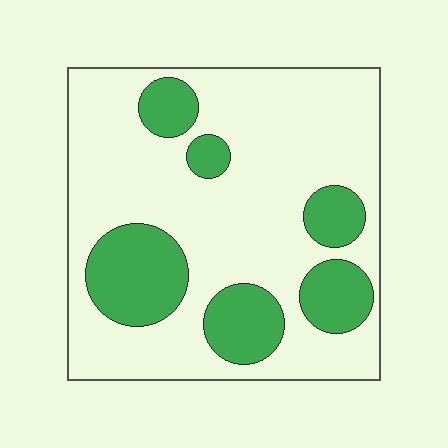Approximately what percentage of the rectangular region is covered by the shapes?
Approximately 25%.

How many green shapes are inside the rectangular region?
6.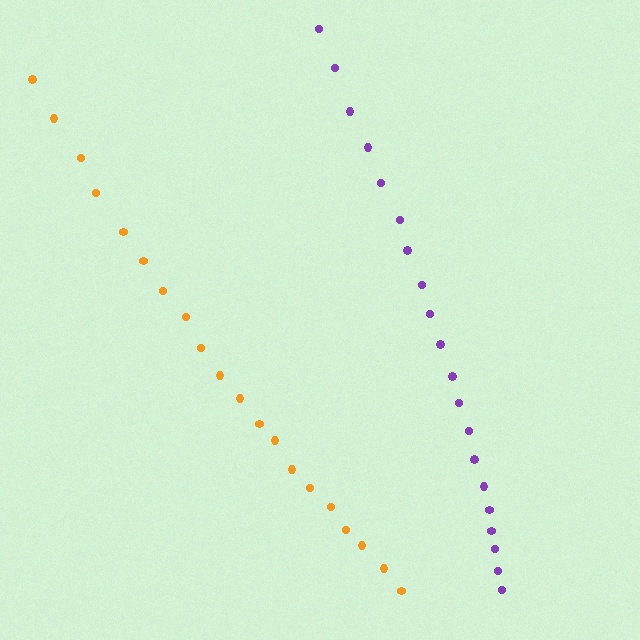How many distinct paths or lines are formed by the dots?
There are 2 distinct paths.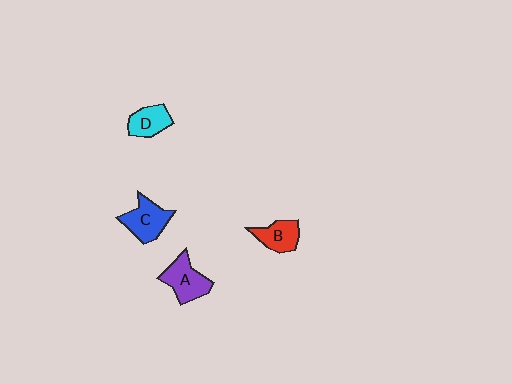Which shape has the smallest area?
Shape D (cyan).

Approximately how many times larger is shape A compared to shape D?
Approximately 1.3 times.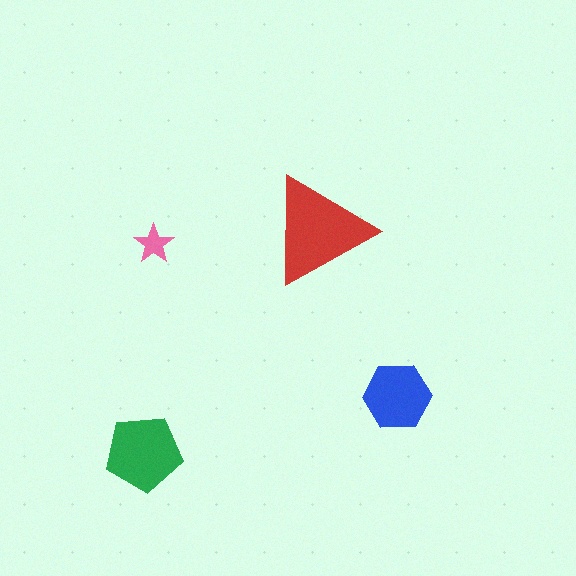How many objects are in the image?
There are 4 objects in the image.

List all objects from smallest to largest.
The pink star, the blue hexagon, the green pentagon, the red triangle.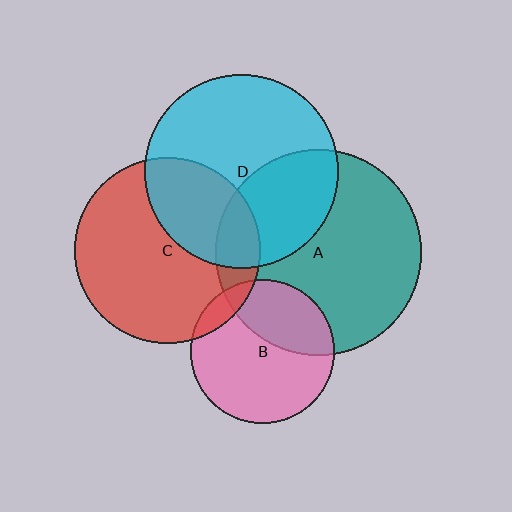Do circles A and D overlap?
Yes.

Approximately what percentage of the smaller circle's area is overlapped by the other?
Approximately 35%.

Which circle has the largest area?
Circle A (teal).